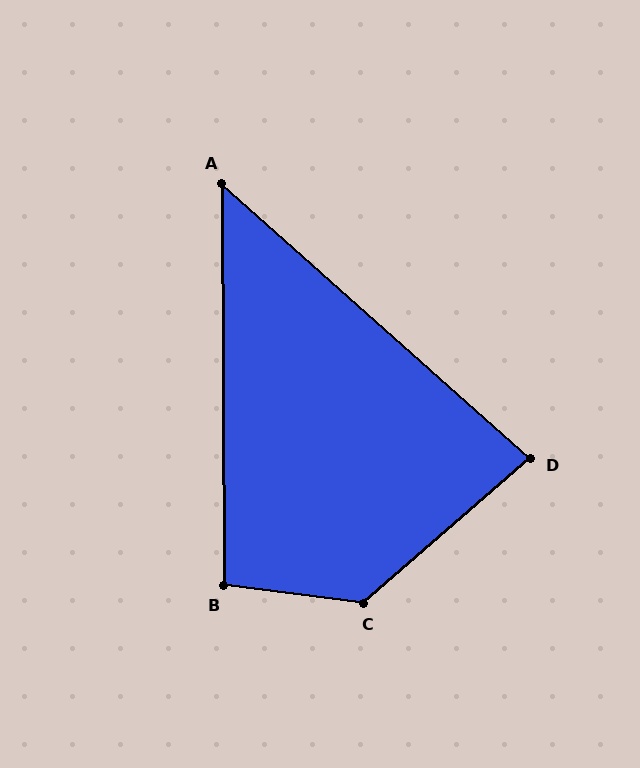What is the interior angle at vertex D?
Approximately 83 degrees (acute).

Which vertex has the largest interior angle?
C, at approximately 132 degrees.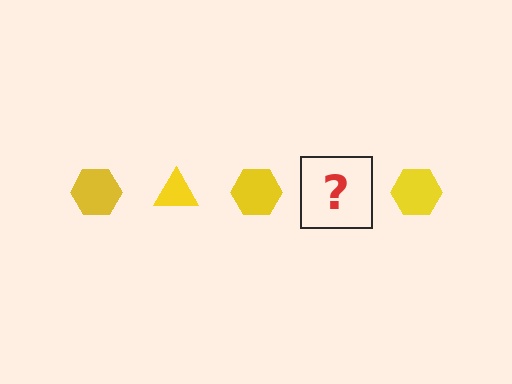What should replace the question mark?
The question mark should be replaced with a yellow triangle.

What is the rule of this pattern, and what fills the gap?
The rule is that the pattern cycles through hexagon, triangle shapes in yellow. The gap should be filled with a yellow triangle.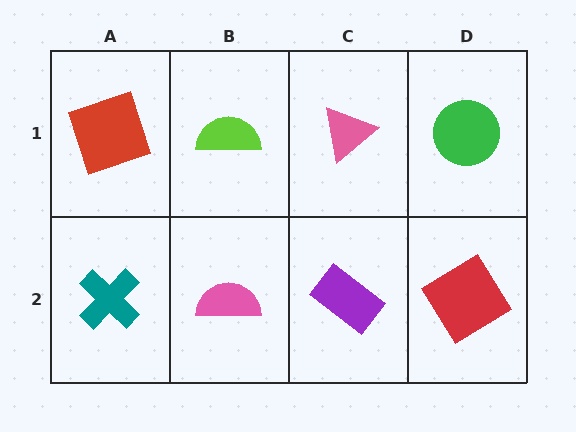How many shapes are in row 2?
4 shapes.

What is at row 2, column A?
A teal cross.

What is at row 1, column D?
A green circle.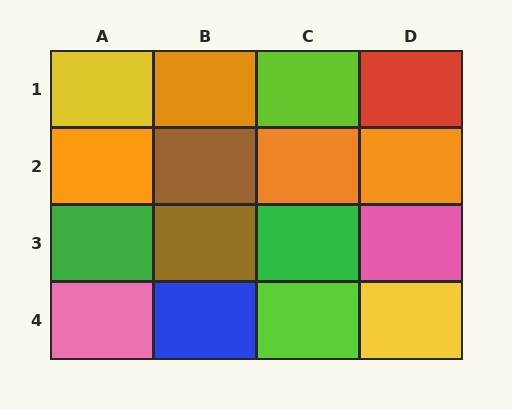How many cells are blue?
1 cell is blue.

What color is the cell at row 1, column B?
Orange.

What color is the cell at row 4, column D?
Yellow.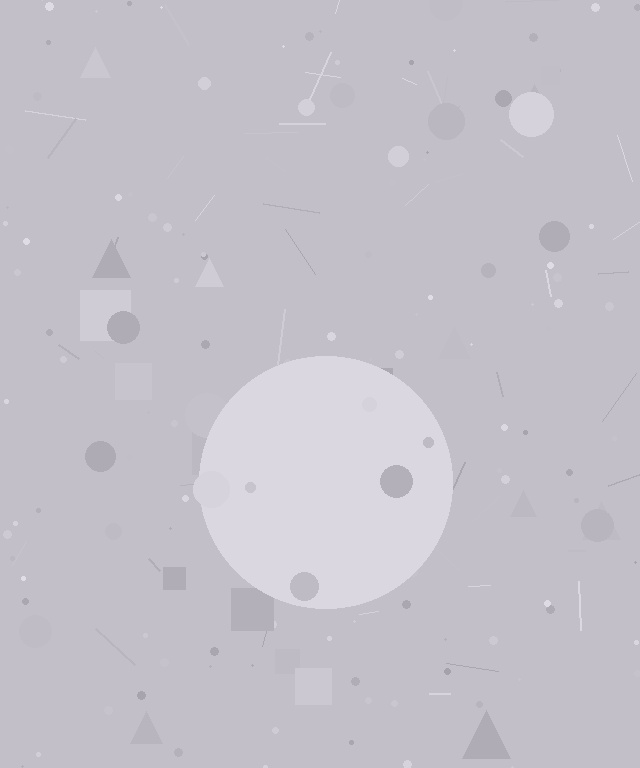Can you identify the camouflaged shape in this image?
The camouflaged shape is a circle.